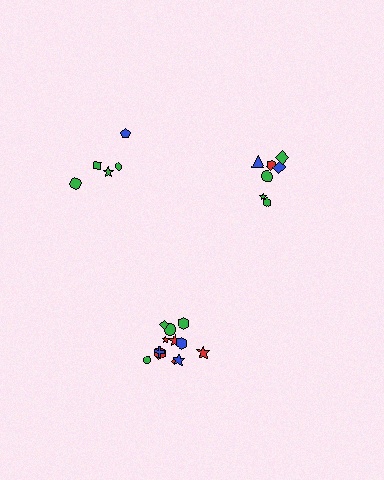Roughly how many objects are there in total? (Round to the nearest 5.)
Roughly 25 objects in total.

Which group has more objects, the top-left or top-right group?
The top-right group.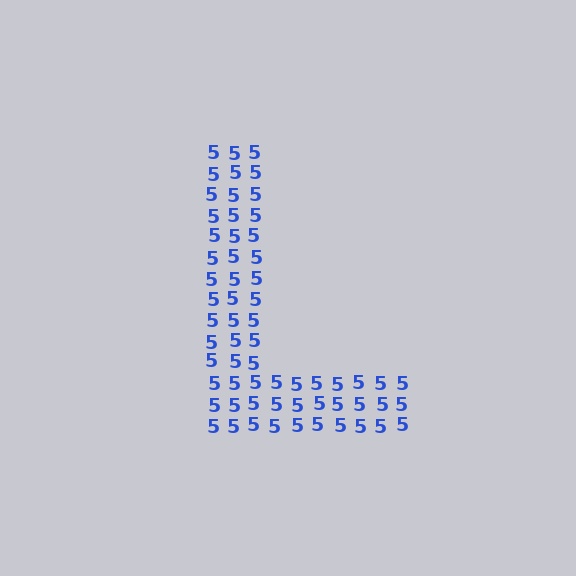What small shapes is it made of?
It is made of small digit 5's.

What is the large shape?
The large shape is the letter L.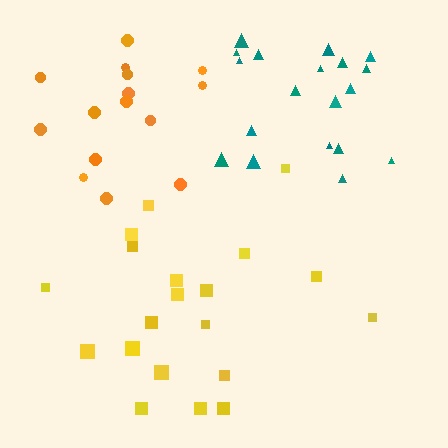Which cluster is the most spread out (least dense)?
Yellow.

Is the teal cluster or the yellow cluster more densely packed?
Teal.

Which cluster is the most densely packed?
Teal.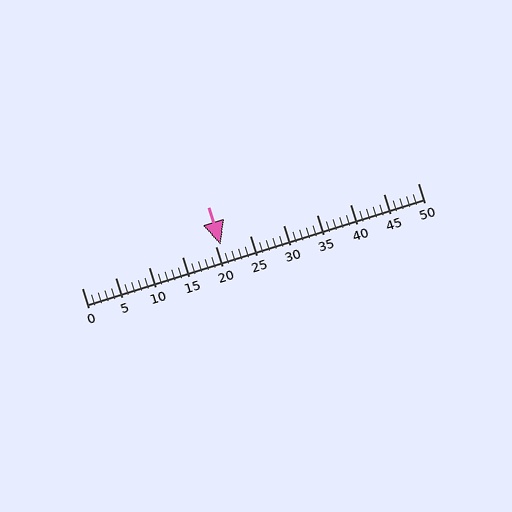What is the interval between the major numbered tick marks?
The major tick marks are spaced 5 units apart.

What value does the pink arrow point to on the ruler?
The pink arrow points to approximately 21.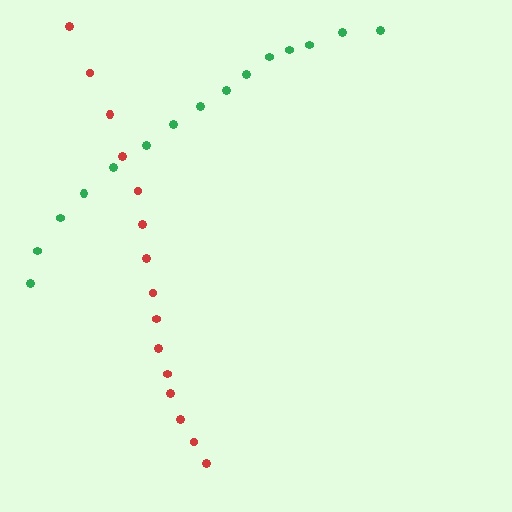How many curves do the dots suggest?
There are 2 distinct paths.